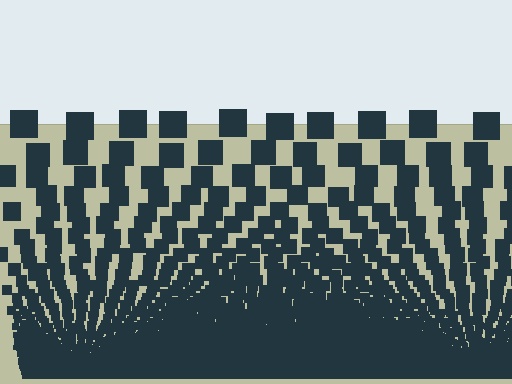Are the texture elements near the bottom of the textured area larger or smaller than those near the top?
Smaller. The gradient is inverted — elements near the bottom are smaller and denser.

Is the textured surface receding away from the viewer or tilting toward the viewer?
The surface appears to tilt toward the viewer. Texture elements get larger and sparser toward the top.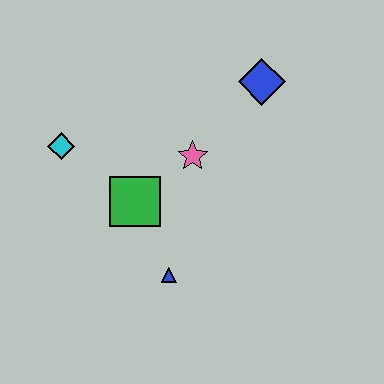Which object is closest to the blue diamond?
The pink star is closest to the blue diamond.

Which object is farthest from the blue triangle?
The blue diamond is farthest from the blue triangle.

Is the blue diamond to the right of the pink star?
Yes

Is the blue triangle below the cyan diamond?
Yes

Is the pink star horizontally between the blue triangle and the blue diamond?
Yes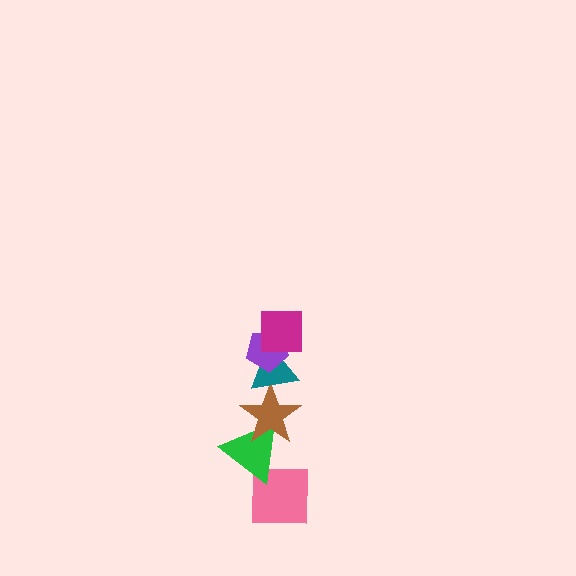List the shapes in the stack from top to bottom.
From top to bottom: the magenta square, the purple pentagon, the teal triangle, the brown star, the green triangle, the pink square.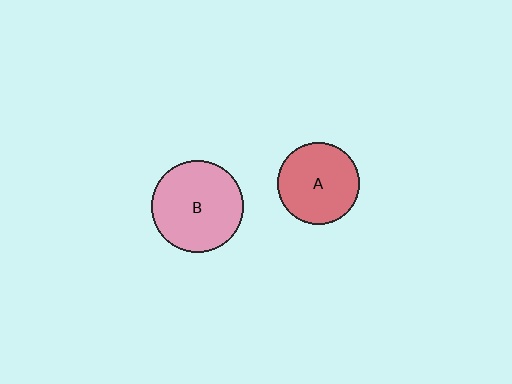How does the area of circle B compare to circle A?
Approximately 1.2 times.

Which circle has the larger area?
Circle B (pink).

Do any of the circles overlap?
No, none of the circles overlap.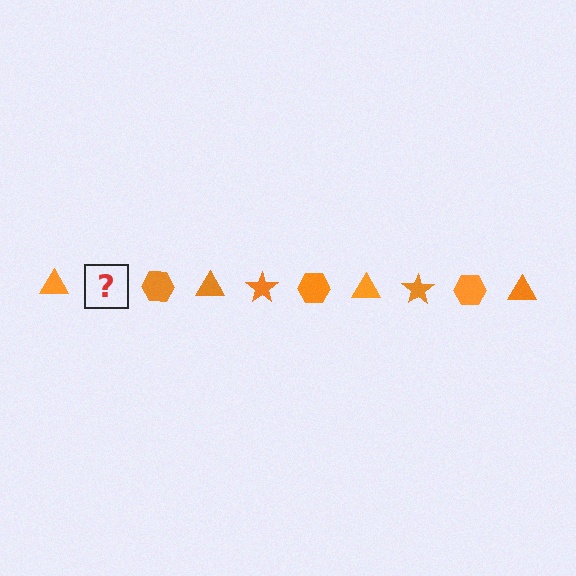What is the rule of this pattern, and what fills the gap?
The rule is that the pattern cycles through triangle, star, hexagon shapes in orange. The gap should be filled with an orange star.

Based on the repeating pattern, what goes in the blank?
The blank should be an orange star.